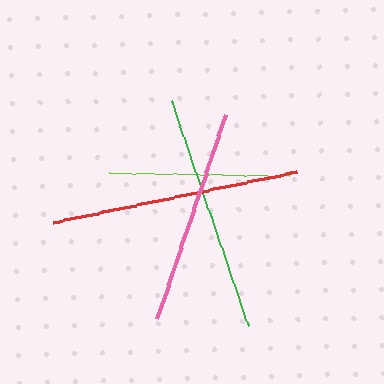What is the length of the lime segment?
The lime segment is approximately 179 pixels long.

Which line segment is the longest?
The red line is the longest at approximately 249 pixels.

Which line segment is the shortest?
The lime line is the shortest at approximately 179 pixels.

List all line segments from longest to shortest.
From longest to shortest: red, green, pink, lime.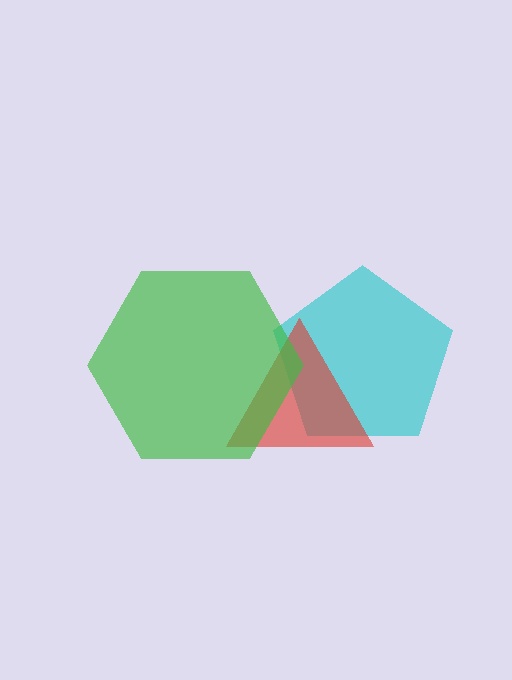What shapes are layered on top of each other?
The layered shapes are: a cyan pentagon, a red triangle, a green hexagon.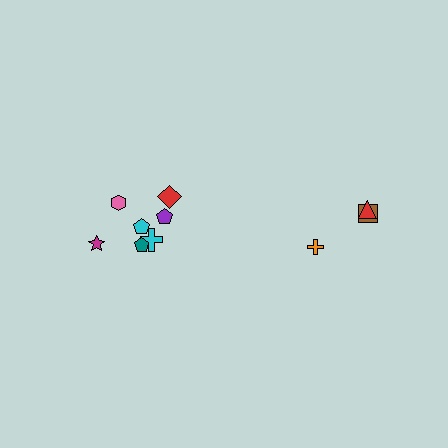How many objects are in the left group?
There are 7 objects.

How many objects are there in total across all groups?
There are 10 objects.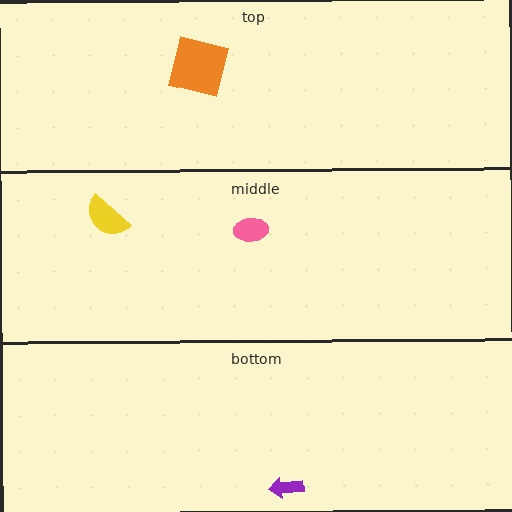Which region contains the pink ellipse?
The middle region.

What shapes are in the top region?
The orange square.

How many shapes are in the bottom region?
1.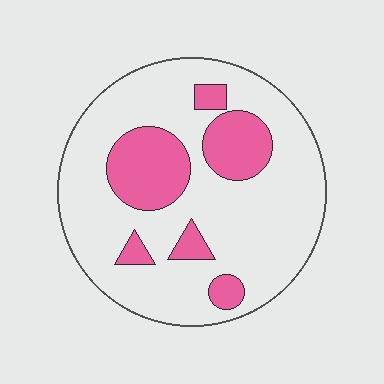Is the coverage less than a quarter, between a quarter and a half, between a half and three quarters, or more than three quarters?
Less than a quarter.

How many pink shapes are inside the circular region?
6.